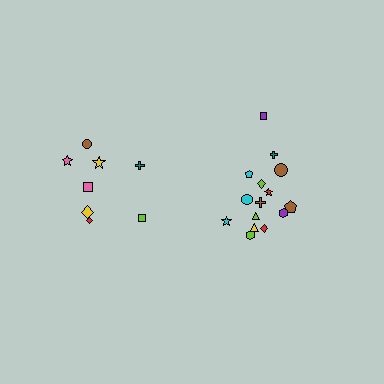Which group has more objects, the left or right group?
The right group.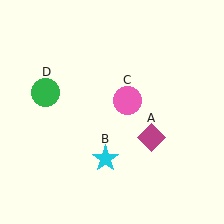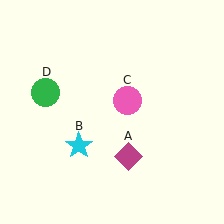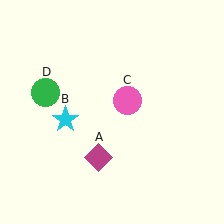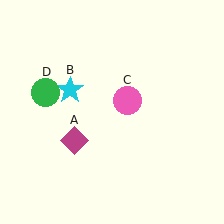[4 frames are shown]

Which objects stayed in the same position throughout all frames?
Pink circle (object C) and green circle (object D) remained stationary.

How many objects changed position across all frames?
2 objects changed position: magenta diamond (object A), cyan star (object B).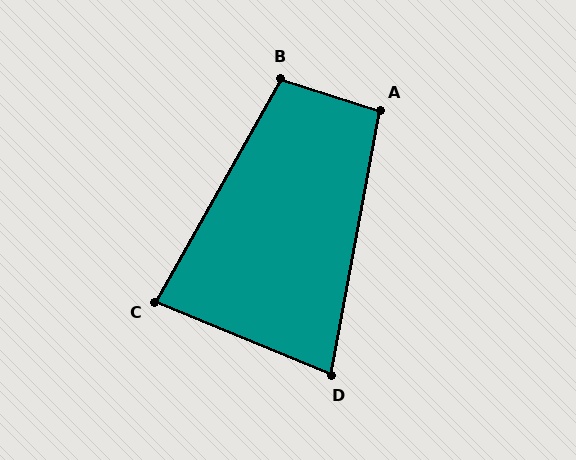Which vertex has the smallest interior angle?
D, at approximately 78 degrees.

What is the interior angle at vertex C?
Approximately 83 degrees (acute).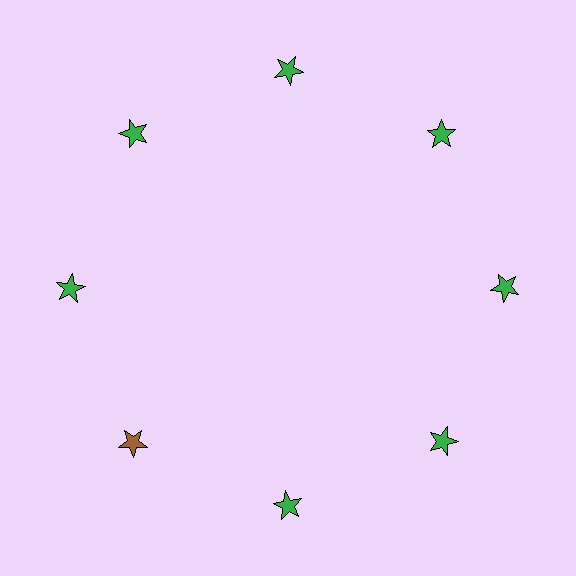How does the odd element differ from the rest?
It has a different color: brown instead of green.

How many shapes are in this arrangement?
There are 8 shapes arranged in a ring pattern.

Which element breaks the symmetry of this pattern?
The brown star at roughly the 8 o'clock position breaks the symmetry. All other shapes are green stars.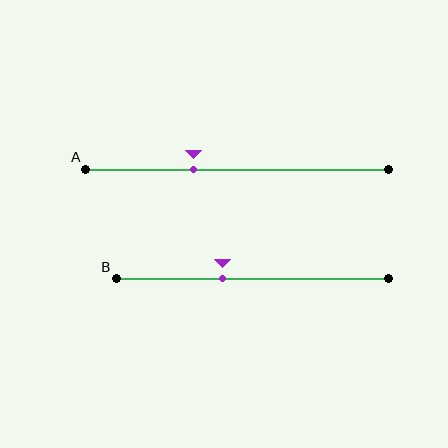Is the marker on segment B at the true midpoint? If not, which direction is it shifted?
No, the marker on segment B is shifted to the left by about 11% of the segment length.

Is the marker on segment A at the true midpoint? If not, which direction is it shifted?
No, the marker on segment A is shifted to the left by about 14% of the segment length.